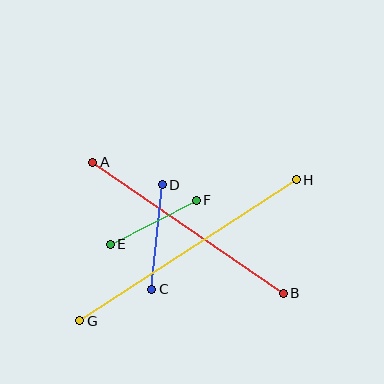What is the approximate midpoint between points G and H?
The midpoint is at approximately (188, 250) pixels.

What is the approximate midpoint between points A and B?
The midpoint is at approximately (188, 228) pixels.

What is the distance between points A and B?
The distance is approximately 231 pixels.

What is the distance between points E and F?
The distance is approximately 97 pixels.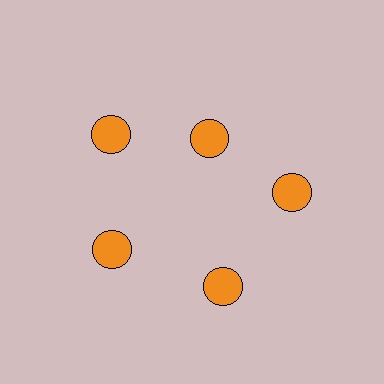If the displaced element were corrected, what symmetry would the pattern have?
It would have 5-fold rotational symmetry — the pattern would map onto itself every 72 degrees.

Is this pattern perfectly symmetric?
No. The 5 orange circles are arranged in a ring, but one element near the 1 o'clock position is pulled inward toward the center, breaking the 5-fold rotational symmetry.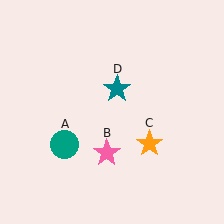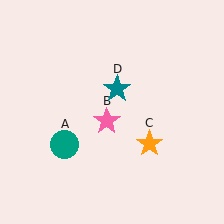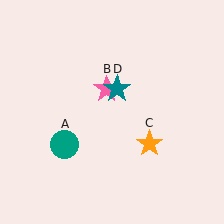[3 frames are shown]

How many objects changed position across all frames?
1 object changed position: pink star (object B).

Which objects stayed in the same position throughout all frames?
Teal circle (object A) and orange star (object C) and teal star (object D) remained stationary.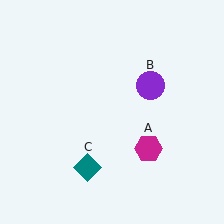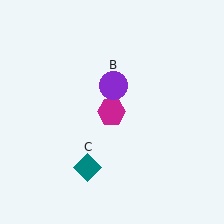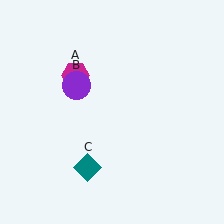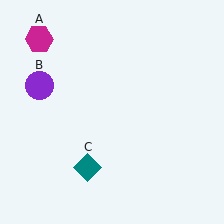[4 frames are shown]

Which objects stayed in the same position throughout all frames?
Teal diamond (object C) remained stationary.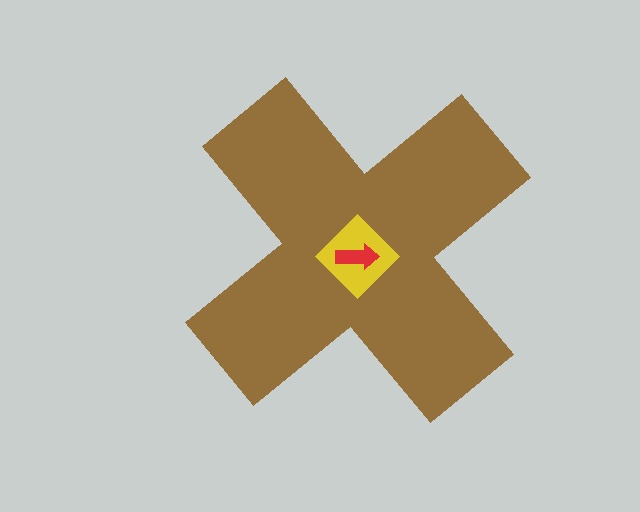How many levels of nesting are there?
3.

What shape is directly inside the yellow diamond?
The red arrow.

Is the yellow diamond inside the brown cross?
Yes.